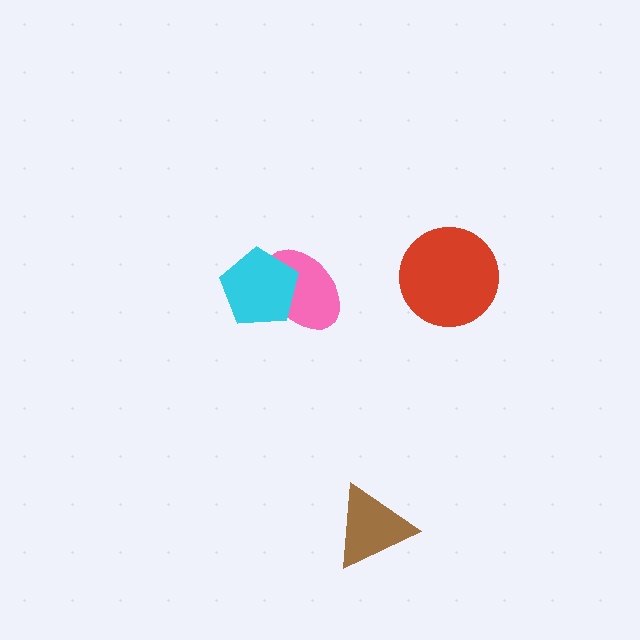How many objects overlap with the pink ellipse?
1 object overlaps with the pink ellipse.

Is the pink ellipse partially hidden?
Yes, it is partially covered by another shape.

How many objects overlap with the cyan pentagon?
1 object overlaps with the cyan pentagon.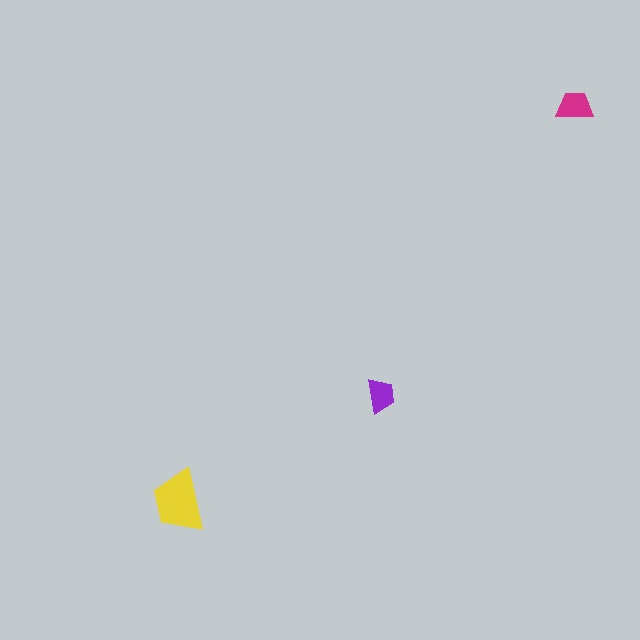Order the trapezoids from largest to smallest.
the yellow one, the magenta one, the purple one.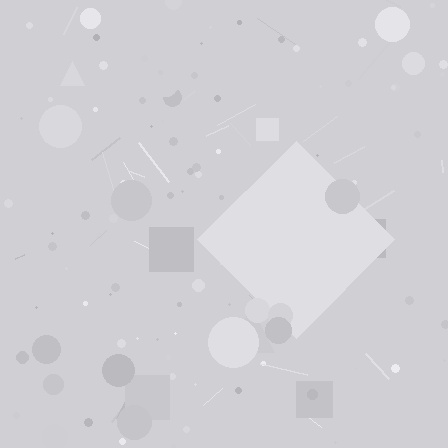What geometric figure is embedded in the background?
A diamond is embedded in the background.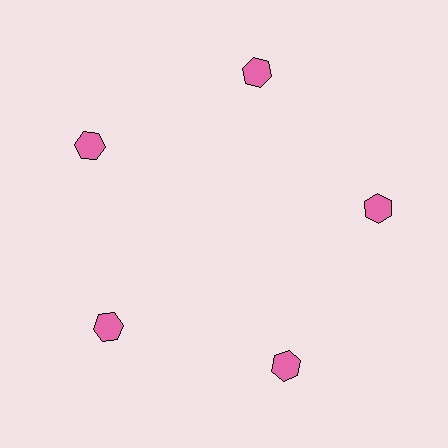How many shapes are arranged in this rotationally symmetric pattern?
There are 5 shapes, arranged in 5 groups of 1.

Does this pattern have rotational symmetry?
Yes, this pattern has 5-fold rotational symmetry. It looks the same after rotating 72 degrees around the center.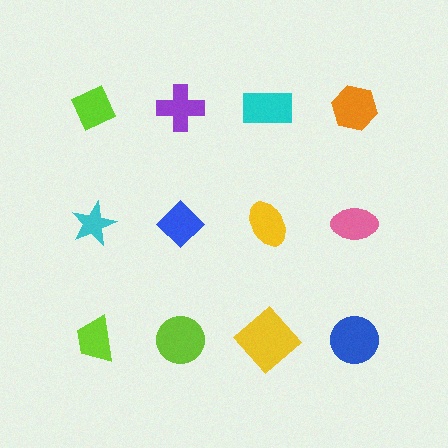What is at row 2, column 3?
A yellow ellipse.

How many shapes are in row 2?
4 shapes.